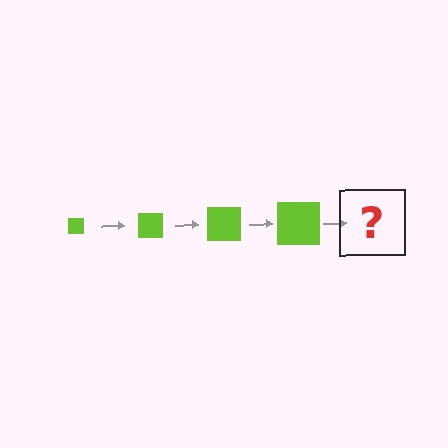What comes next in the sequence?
The next element should be a lime square, larger than the previous one.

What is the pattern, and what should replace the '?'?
The pattern is that the square gets progressively larger each step. The '?' should be a lime square, larger than the previous one.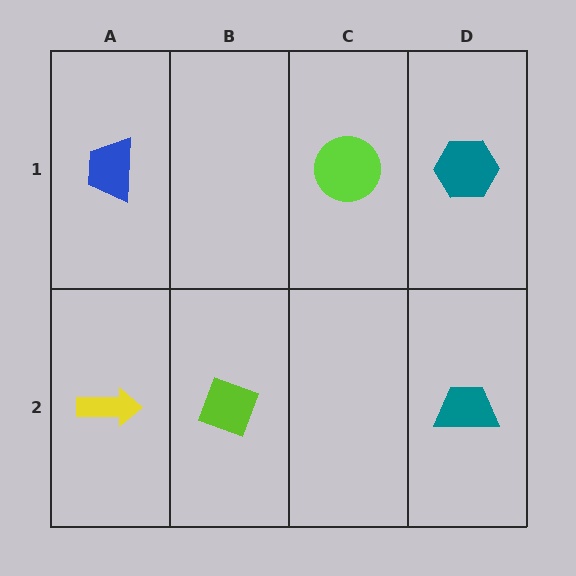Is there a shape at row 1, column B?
No, that cell is empty.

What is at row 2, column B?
A lime diamond.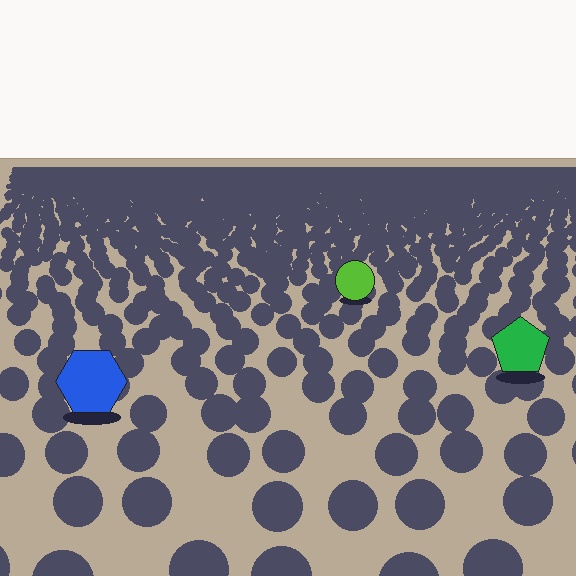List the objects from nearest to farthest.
From nearest to farthest: the blue hexagon, the green pentagon, the lime circle.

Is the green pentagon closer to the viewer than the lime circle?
Yes. The green pentagon is closer — you can tell from the texture gradient: the ground texture is coarser near it.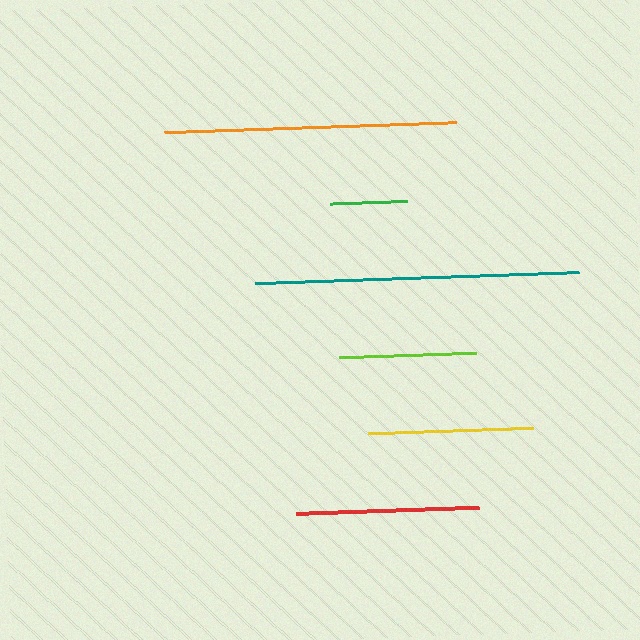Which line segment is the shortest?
The green line is the shortest at approximately 77 pixels.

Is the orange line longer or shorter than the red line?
The orange line is longer than the red line.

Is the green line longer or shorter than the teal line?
The teal line is longer than the green line.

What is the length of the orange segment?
The orange segment is approximately 292 pixels long.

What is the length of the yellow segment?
The yellow segment is approximately 165 pixels long.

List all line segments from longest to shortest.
From longest to shortest: teal, orange, red, yellow, lime, green.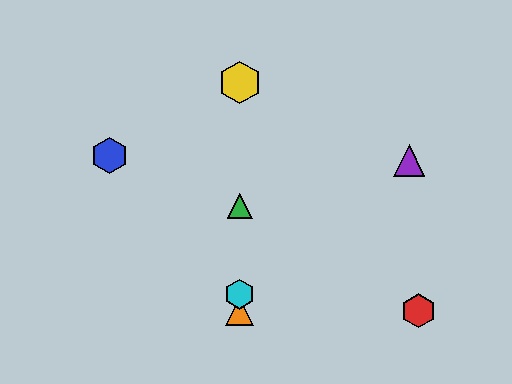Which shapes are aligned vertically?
The green triangle, the yellow hexagon, the orange triangle, the cyan hexagon are aligned vertically.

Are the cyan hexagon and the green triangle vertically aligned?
Yes, both are at x≈240.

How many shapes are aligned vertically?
4 shapes (the green triangle, the yellow hexagon, the orange triangle, the cyan hexagon) are aligned vertically.